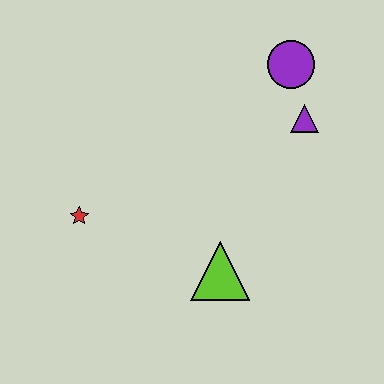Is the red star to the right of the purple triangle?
No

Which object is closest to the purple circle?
The purple triangle is closest to the purple circle.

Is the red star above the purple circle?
No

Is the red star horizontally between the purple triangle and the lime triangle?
No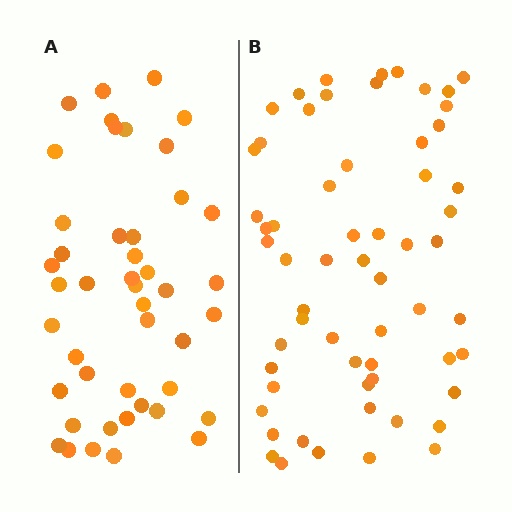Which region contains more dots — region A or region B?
Region B (the right region) has more dots.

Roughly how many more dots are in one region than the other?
Region B has approximately 15 more dots than region A.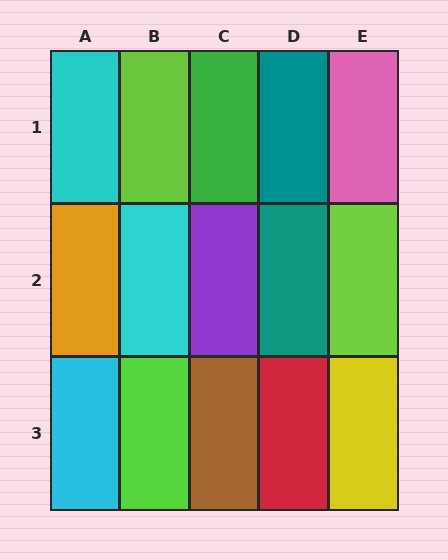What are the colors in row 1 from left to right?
Cyan, lime, green, teal, pink.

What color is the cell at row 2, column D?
Teal.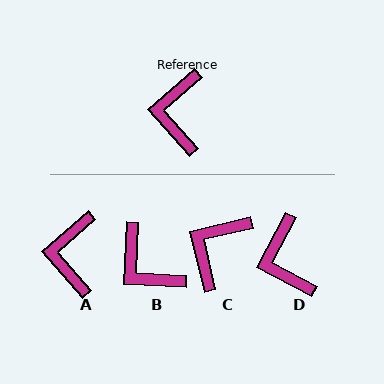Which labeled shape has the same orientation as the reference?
A.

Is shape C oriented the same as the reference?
No, it is off by about 29 degrees.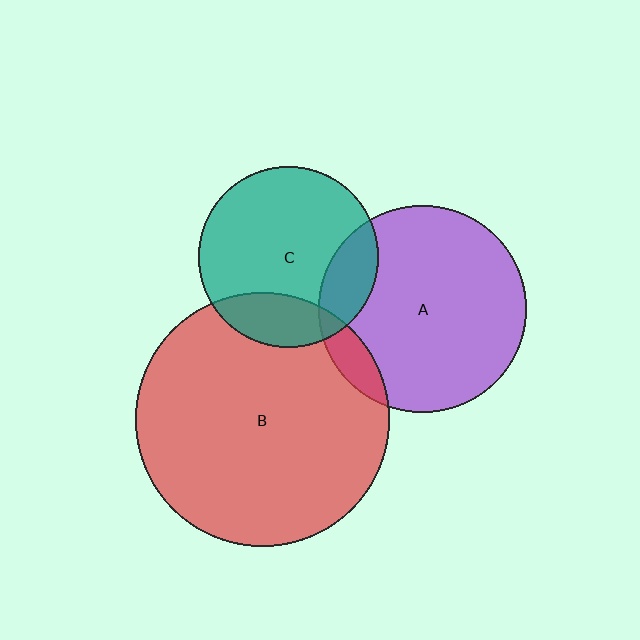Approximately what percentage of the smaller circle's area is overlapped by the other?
Approximately 20%.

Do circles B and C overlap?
Yes.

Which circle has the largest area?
Circle B (red).